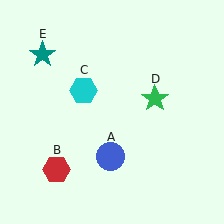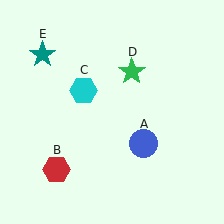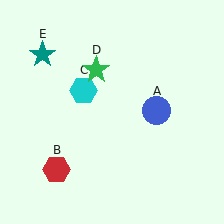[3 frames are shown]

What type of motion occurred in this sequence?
The blue circle (object A), green star (object D) rotated counterclockwise around the center of the scene.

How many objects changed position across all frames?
2 objects changed position: blue circle (object A), green star (object D).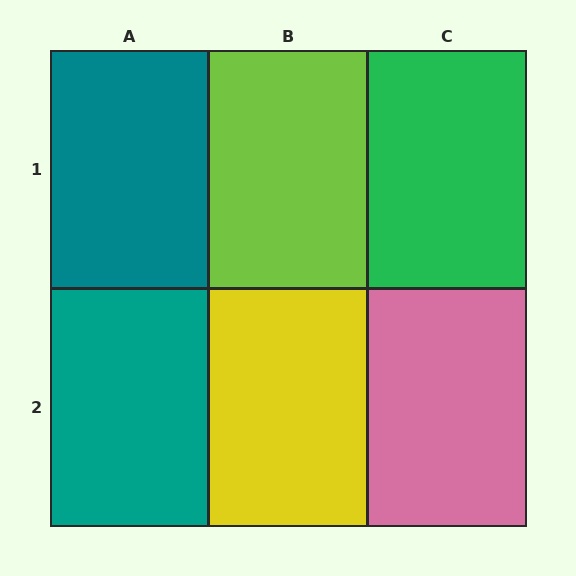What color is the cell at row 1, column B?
Lime.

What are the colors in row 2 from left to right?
Teal, yellow, pink.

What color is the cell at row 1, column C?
Green.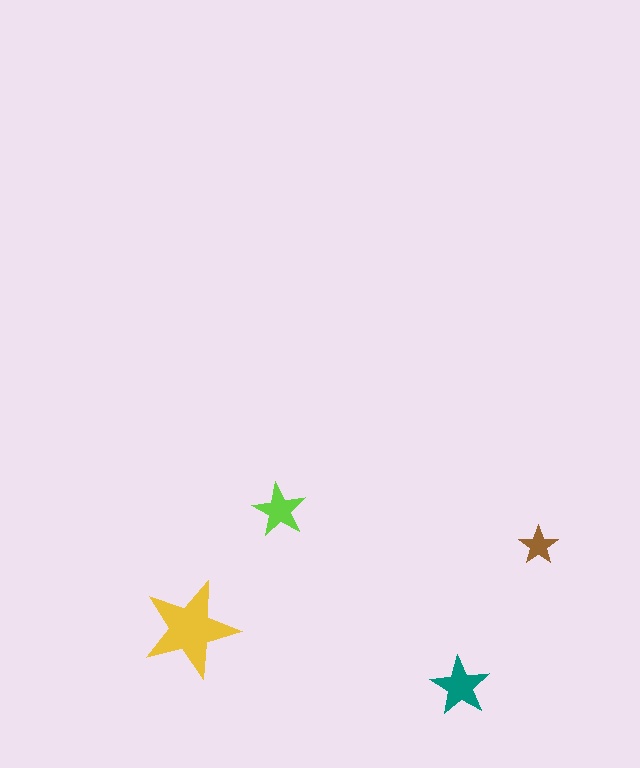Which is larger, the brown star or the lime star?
The lime one.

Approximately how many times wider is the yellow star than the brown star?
About 2.5 times wider.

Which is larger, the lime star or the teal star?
The teal one.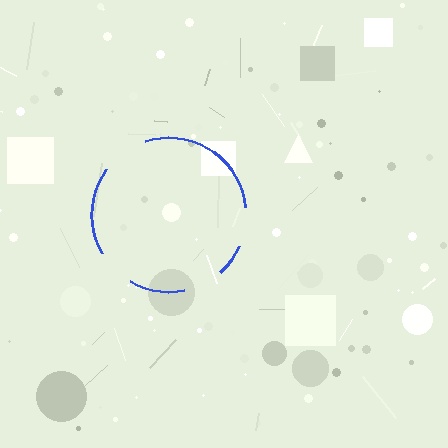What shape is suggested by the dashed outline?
The dashed outline suggests a circle.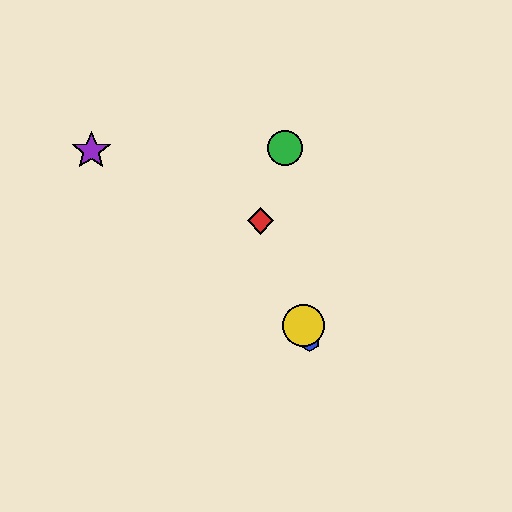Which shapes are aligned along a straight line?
The red diamond, the blue hexagon, the yellow circle are aligned along a straight line.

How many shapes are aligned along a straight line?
3 shapes (the red diamond, the blue hexagon, the yellow circle) are aligned along a straight line.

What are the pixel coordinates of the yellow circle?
The yellow circle is at (303, 325).